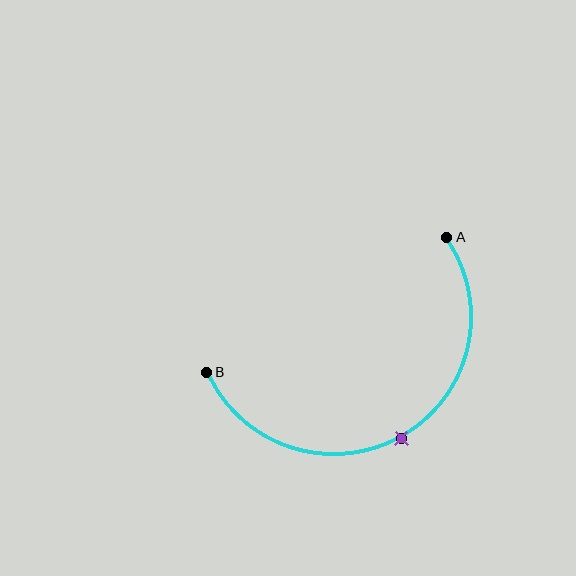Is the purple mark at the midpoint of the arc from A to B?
Yes. The purple mark lies on the arc at equal arc-length from both A and B — it is the arc midpoint.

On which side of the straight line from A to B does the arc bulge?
The arc bulges below the straight line connecting A and B.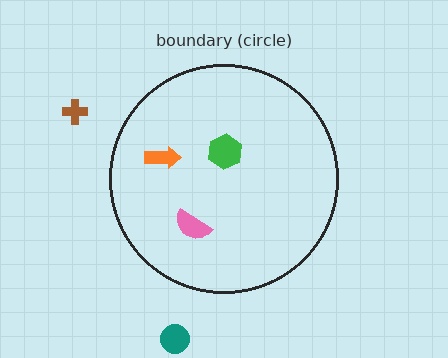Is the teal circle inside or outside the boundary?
Outside.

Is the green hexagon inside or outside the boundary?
Inside.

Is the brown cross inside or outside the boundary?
Outside.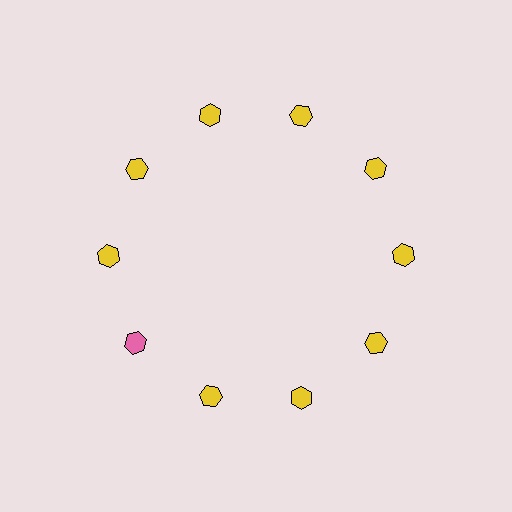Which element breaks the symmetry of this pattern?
The pink hexagon at roughly the 8 o'clock position breaks the symmetry. All other shapes are yellow hexagons.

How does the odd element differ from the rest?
It has a different color: pink instead of yellow.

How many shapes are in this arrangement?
There are 10 shapes arranged in a ring pattern.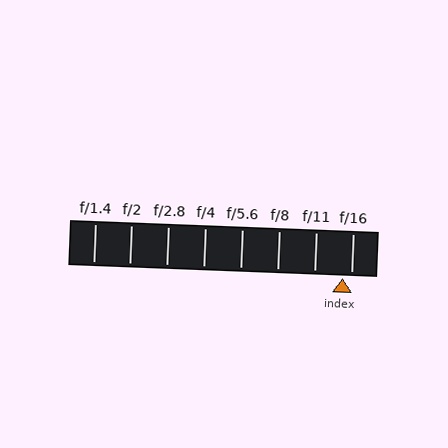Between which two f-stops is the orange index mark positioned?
The index mark is between f/11 and f/16.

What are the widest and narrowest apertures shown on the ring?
The widest aperture shown is f/1.4 and the narrowest is f/16.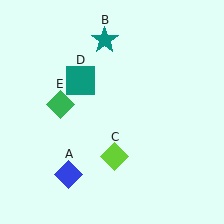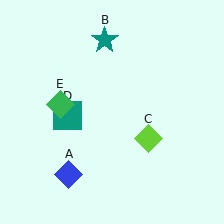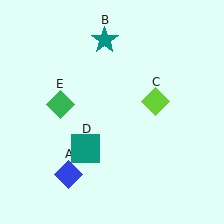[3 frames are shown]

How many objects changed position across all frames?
2 objects changed position: lime diamond (object C), teal square (object D).